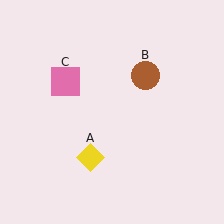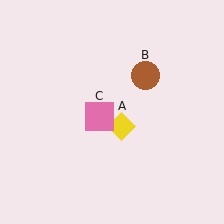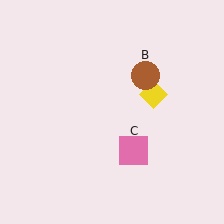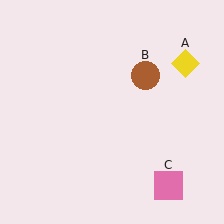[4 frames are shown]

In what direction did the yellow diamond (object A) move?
The yellow diamond (object A) moved up and to the right.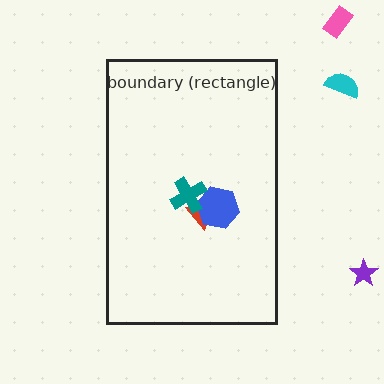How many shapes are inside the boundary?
3 inside, 3 outside.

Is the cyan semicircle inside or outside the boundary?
Outside.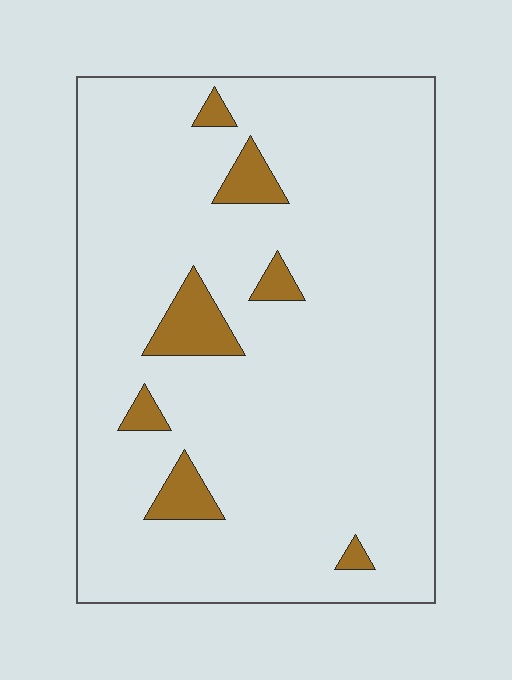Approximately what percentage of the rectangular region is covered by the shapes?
Approximately 10%.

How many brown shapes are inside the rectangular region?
7.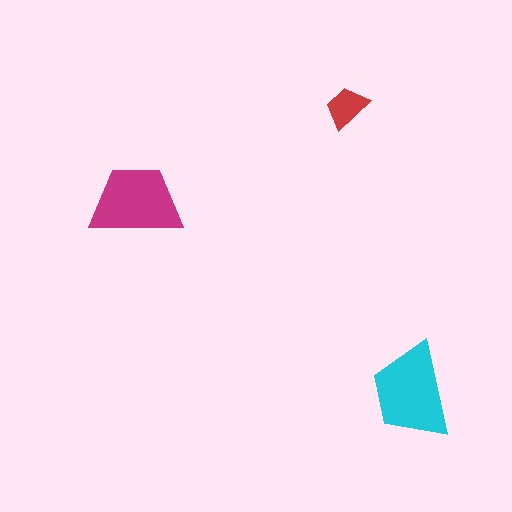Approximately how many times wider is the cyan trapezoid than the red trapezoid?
About 2 times wider.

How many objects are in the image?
There are 3 objects in the image.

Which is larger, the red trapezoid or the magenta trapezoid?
The magenta one.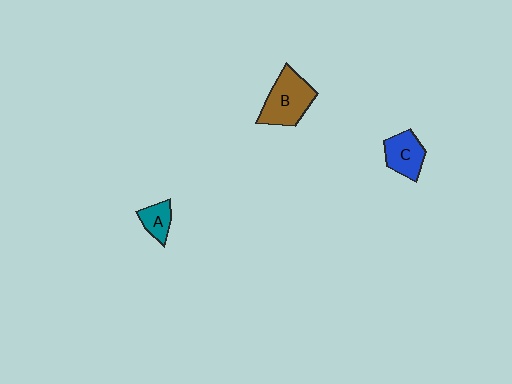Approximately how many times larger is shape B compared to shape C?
Approximately 1.5 times.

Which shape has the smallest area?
Shape A (teal).